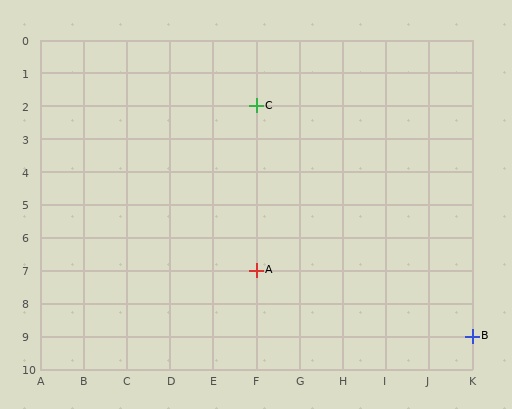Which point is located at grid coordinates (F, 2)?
Point C is at (F, 2).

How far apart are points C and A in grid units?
Points C and A are 5 rows apart.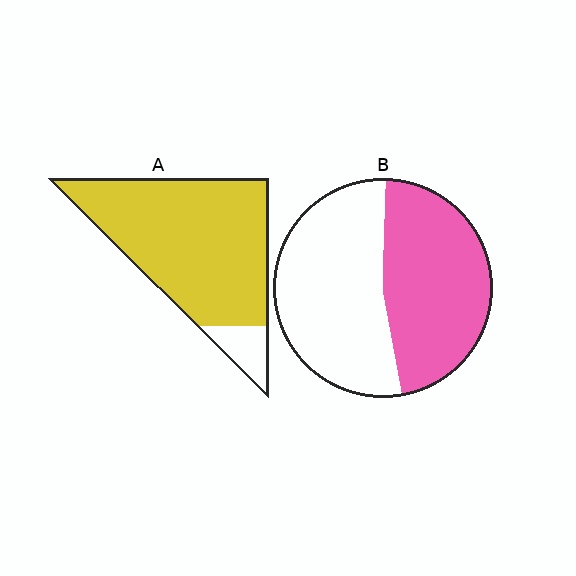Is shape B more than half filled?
Roughly half.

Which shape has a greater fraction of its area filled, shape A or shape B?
Shape A.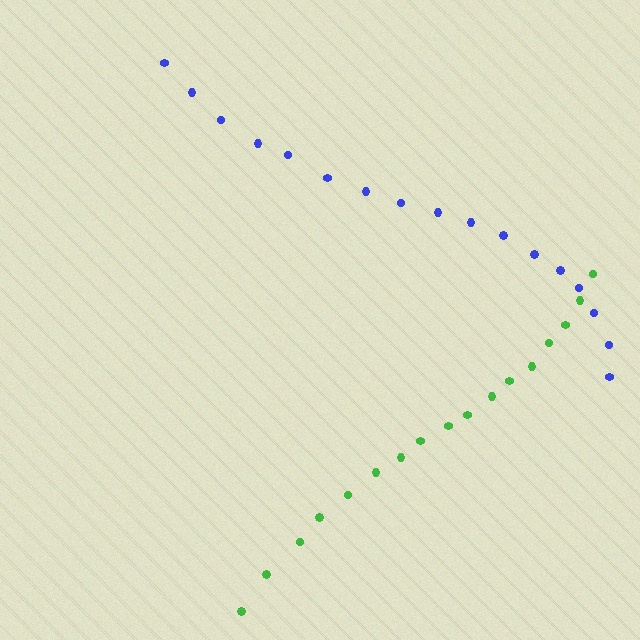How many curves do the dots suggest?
There are 2 distinct paths.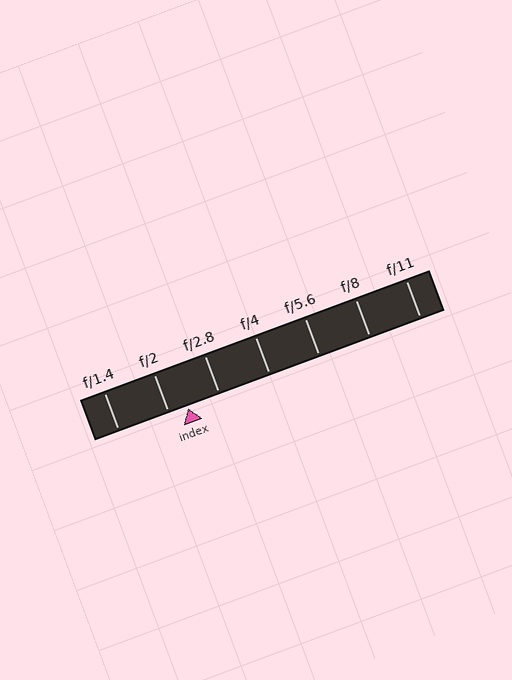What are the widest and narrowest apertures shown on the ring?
The widest aperture shown is f/1.4 and the narrowest is f/11.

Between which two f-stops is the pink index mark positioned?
The index mark is between f/2 and f/2.8.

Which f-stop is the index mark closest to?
The index mark is closest to f/2.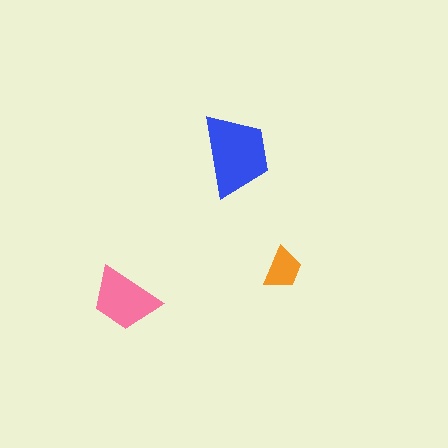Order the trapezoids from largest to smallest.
the blue one, the pink one, the orange one.